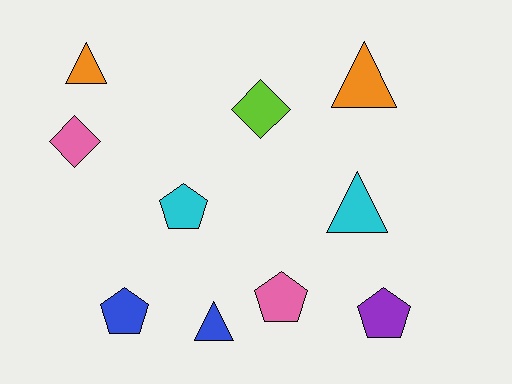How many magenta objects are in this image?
There are no magenta objects.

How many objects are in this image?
There are 10 objects.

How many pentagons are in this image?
There are 4 pentagons.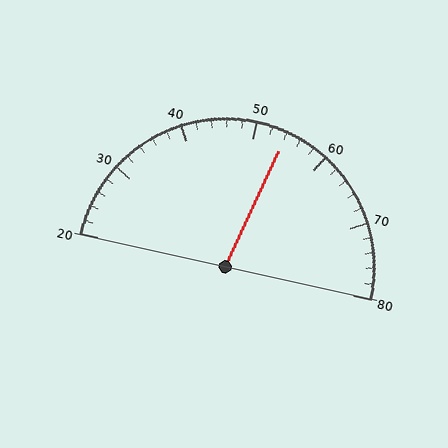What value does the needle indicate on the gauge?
The needle indicates approximately 54.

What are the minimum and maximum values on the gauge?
The gauge ranges from 20 to 80.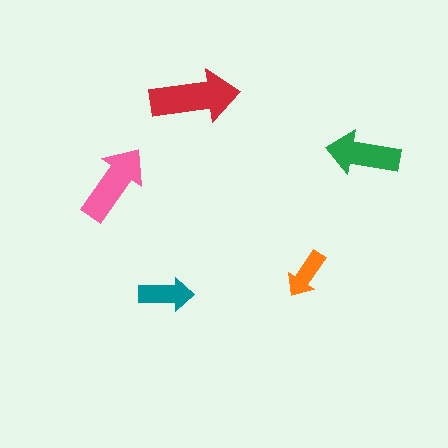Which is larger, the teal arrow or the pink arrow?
The pink one.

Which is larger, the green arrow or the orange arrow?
The green one.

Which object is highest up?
The red arrow is topmost.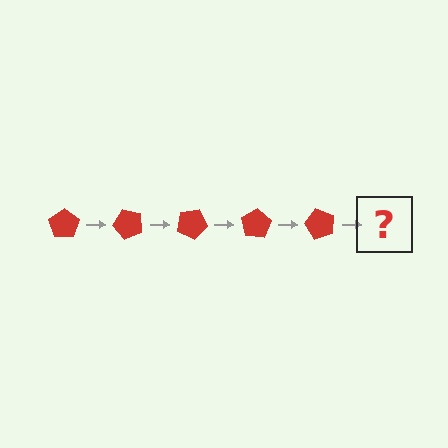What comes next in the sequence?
The next element should be a red pentagon rotated 250 degrees.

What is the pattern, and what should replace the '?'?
The pattern is that the pentagon rotates 50 degrees each step. The '?' should be a red pentagon rotated 250 degrees.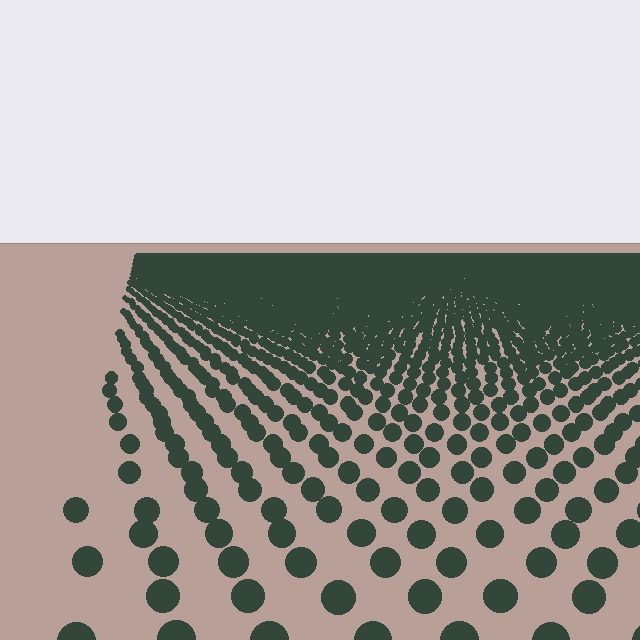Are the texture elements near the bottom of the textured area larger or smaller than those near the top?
Larger. Near the bottom, elements are closer to the viewer and appear at a bigger on-screen size.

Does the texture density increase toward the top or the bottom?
Density increases toward the top.